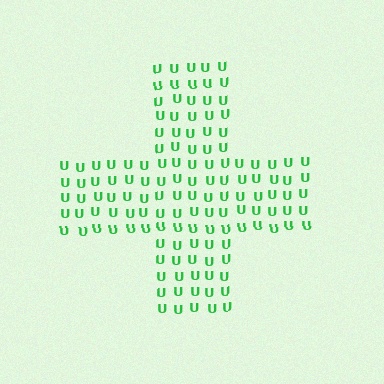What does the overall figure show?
The overall figure shows a cross.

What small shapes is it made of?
It is made of small letter U's.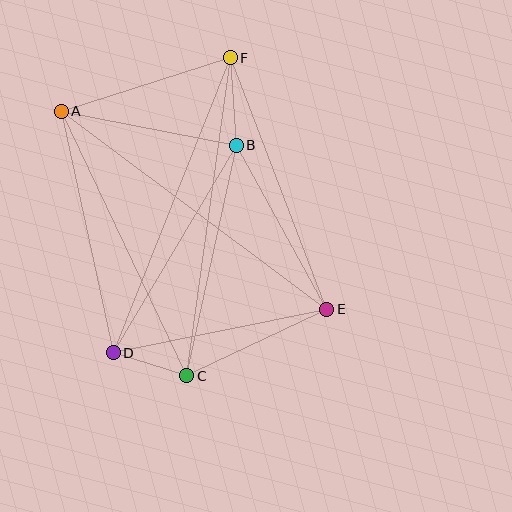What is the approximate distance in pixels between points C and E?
The distance between C and E is approximately 155 pixels.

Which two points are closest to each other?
Points C and D are closest to each other.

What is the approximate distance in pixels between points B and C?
The distance between B and C is approximately 236 pixels.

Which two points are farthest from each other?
Points A and E are farthest from each other.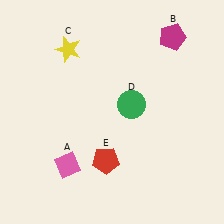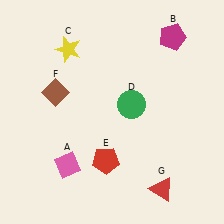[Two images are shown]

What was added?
A brown diamond (F), a red triangle (G) were added in Image 2.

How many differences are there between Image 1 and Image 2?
There are 2 differences between the two images.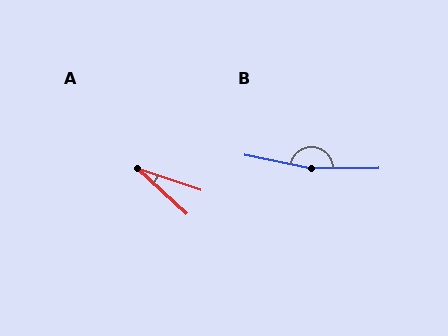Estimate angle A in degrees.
Approximately 24 degrees.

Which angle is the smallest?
A, at approximately 24 degrees.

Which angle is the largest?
B, at approximately 168 degrees.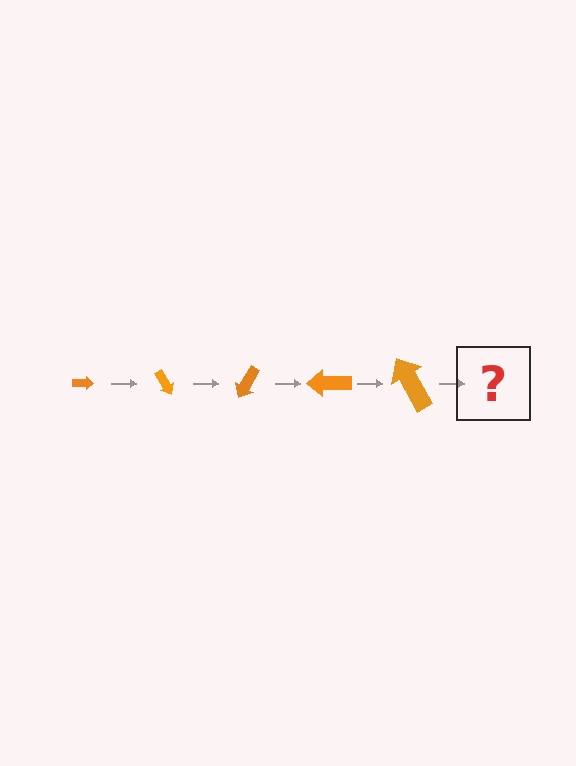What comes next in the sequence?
The next element should be an arrow, larger than the previous one and rotated 300 degrees from the start.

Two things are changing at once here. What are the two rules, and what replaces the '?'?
The two rules are that the arrow grows larger each step and it rotates 60 degrees each step. The '?' should be an arrow, larger than the previous one and rotated 300 degrees from the start.